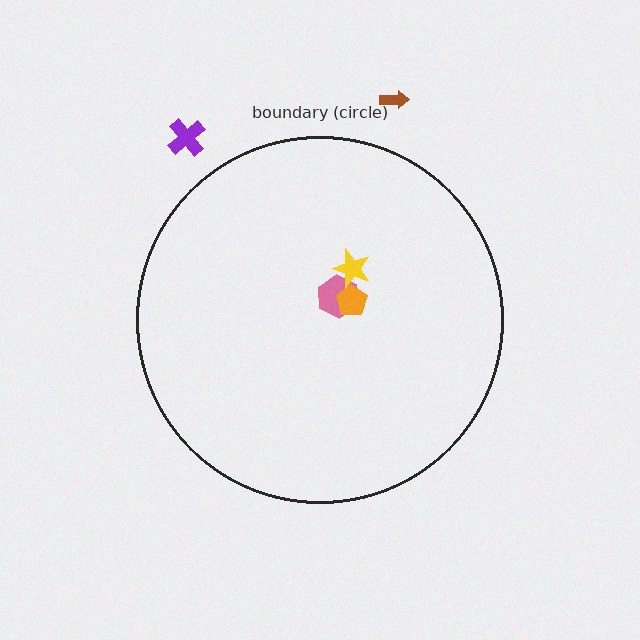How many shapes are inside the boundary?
3 inside, 2 outside.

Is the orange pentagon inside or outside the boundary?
Inside.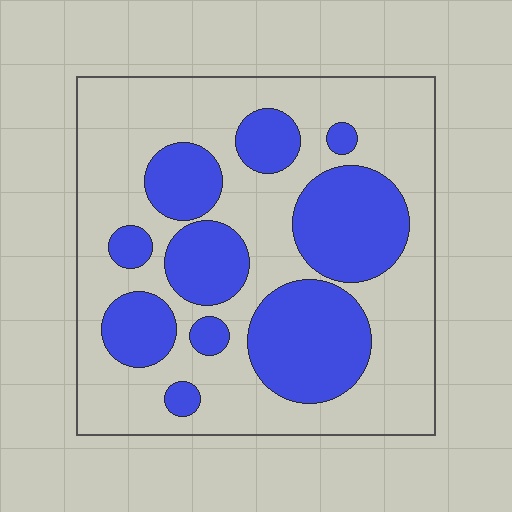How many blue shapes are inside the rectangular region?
10.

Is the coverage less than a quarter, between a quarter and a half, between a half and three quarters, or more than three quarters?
Between a quarter and a half.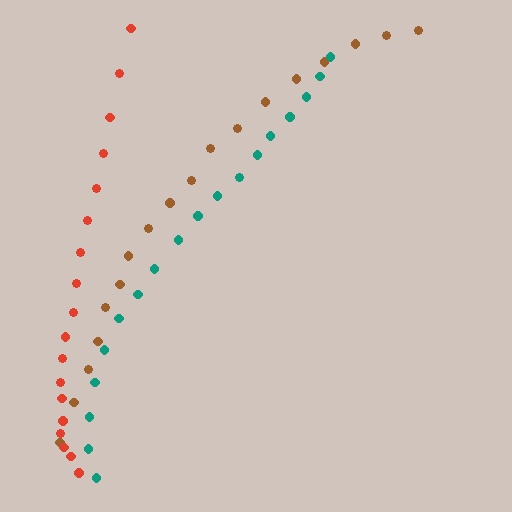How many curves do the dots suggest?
There are 3 distinct paths.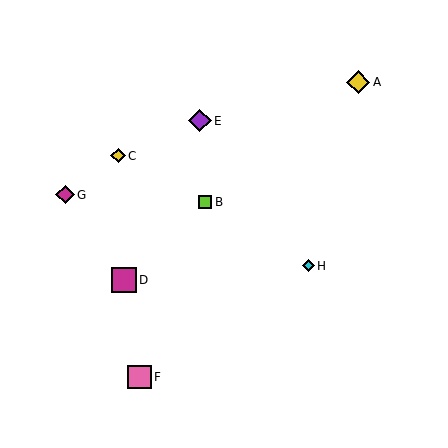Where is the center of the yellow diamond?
The center of the yellow diamond is at (358, 82).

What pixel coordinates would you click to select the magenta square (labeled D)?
Click at (124, 280) to select the magenta square D.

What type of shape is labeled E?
Shape E is a purple diamond.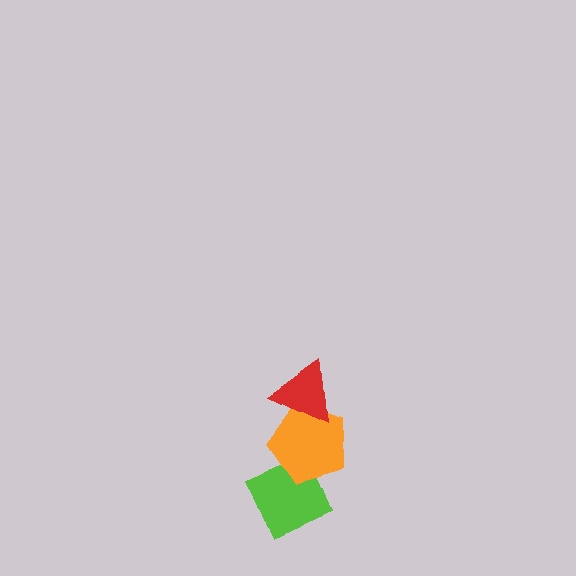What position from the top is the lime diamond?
The lime diamond is 3rd from the top.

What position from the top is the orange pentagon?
The orange pentagon is 2nd from the top.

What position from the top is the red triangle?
The red triangle is 1st from the top.